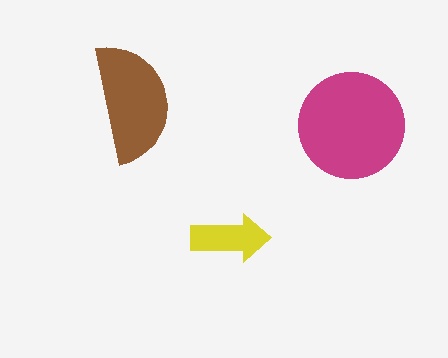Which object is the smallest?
The yellow arrow.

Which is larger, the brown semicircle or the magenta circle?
The magenta circle.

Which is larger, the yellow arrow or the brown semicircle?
The brown semicircle.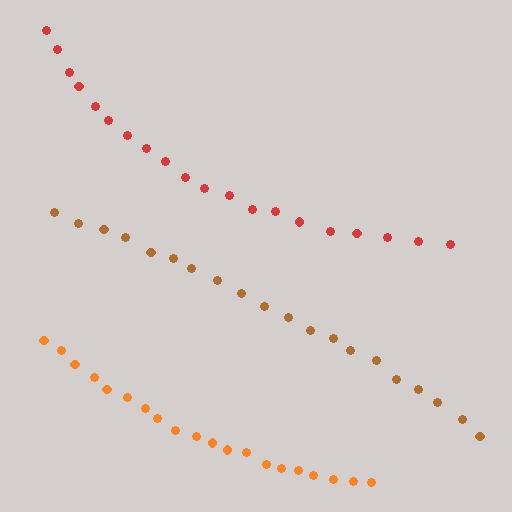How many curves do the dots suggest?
There are 3 distinct paths.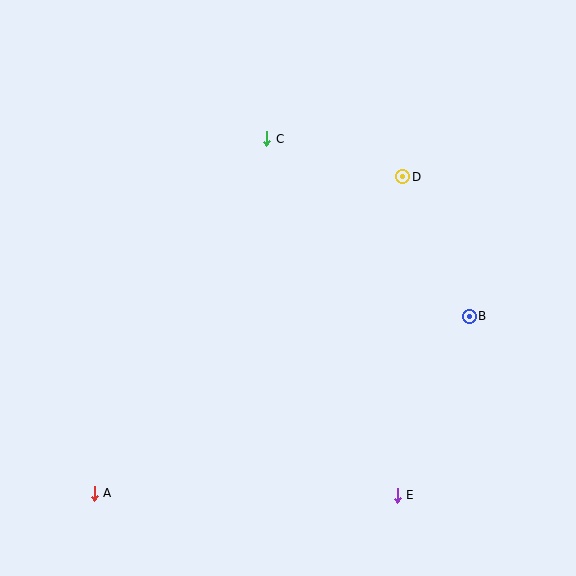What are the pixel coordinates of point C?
Point C is at (267, 139).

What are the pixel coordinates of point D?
Point D is at (403, 177).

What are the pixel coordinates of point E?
Point E is at (397, 495).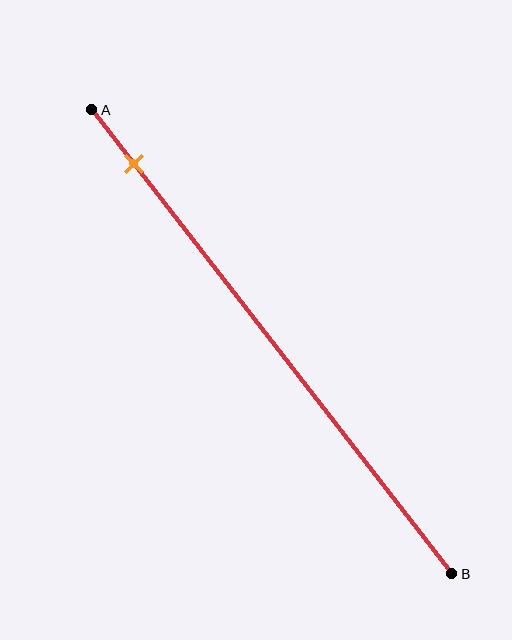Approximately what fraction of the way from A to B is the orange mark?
The orange mark is approximately 10% of the way from A to B.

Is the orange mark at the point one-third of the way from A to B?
No, the mark is at about 10% from A, not at the 33% one-third point.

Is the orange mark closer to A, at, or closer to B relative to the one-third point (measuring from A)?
The orange mark is closer to point A than the one-third point of segment AB.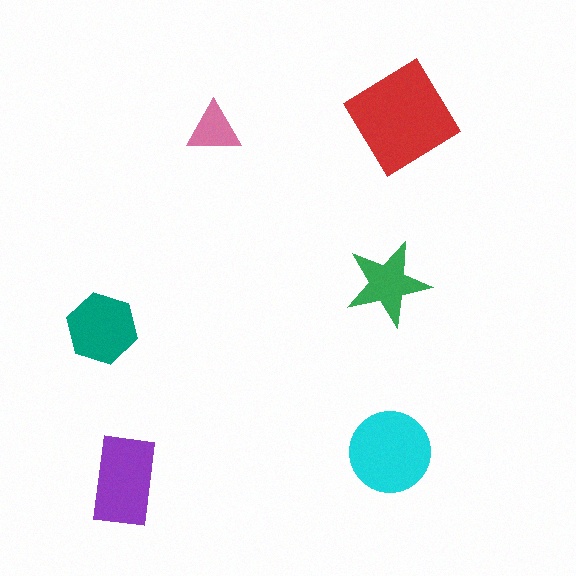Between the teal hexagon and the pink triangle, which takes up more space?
The teal hexagon.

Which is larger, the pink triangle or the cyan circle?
The cyan circle.